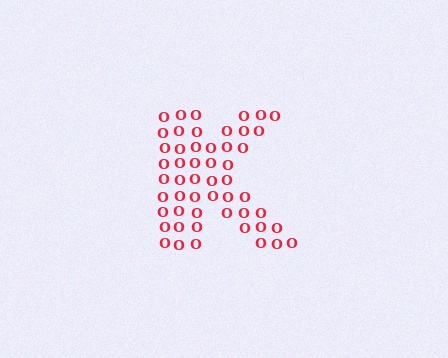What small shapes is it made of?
It is made of small letter O's.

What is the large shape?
The large shape is the letter K.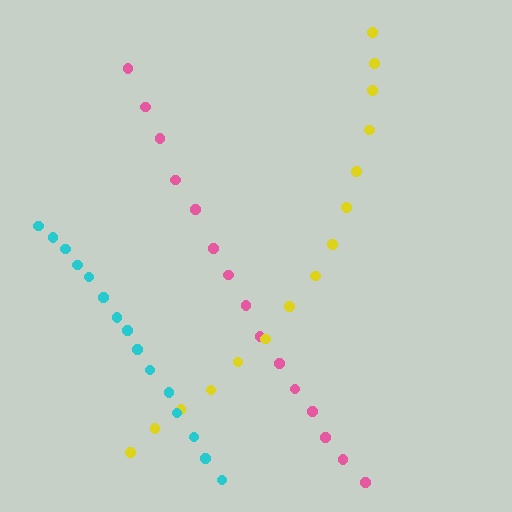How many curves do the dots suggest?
There are 3 distinct paths.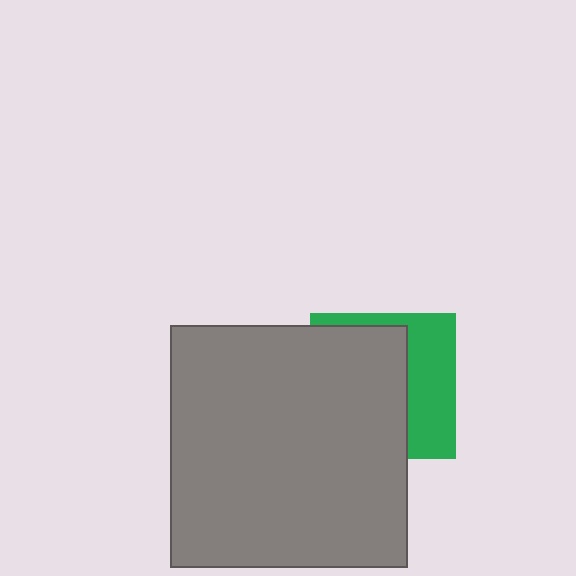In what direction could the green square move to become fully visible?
The green square could move right. That would shift it out from behind the gray rectangle entirely.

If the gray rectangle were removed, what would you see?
You would see the complete green square.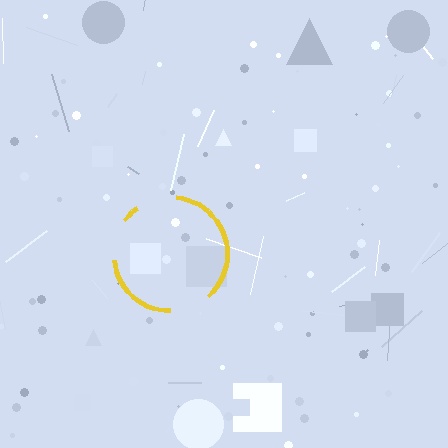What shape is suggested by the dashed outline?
The dashed outline suggests a circle.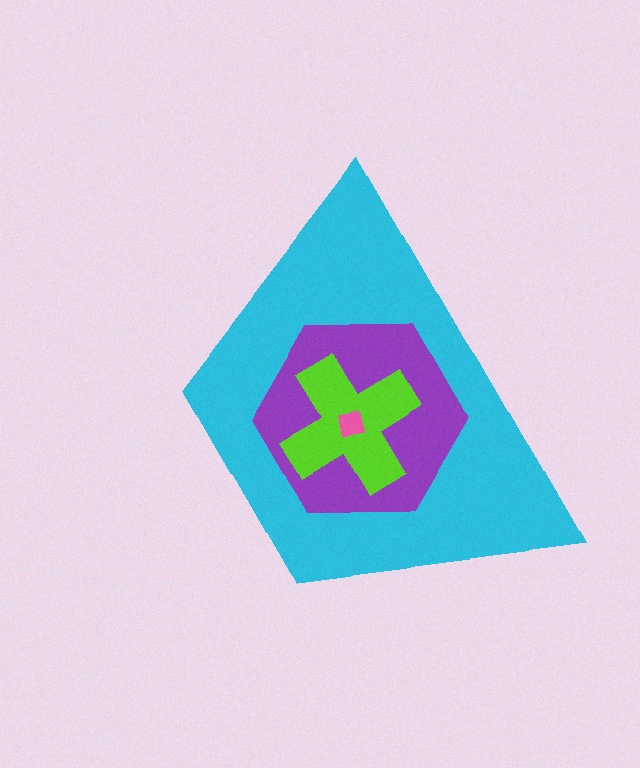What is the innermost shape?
The pink square.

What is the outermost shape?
The cyan trapezoid.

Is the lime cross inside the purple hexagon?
Yes.